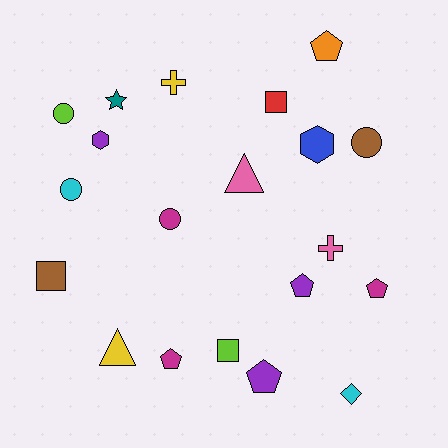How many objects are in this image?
There are 20 objects.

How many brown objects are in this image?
There are 2 brown objects.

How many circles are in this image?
There are 4 circles.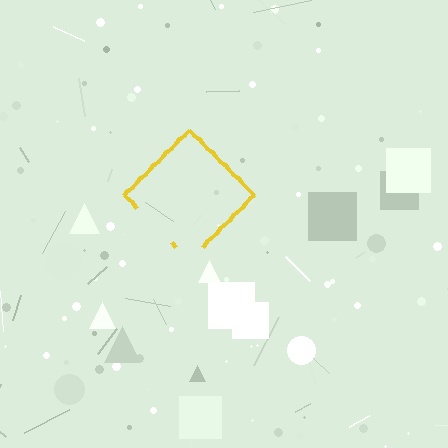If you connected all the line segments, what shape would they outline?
They would outline a diamond.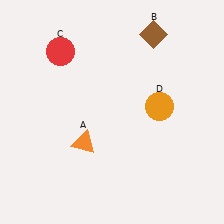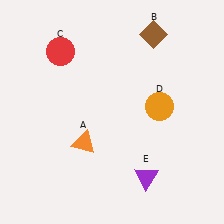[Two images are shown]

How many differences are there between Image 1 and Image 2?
There is 1 difference between the two images.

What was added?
A purple triangle (E) was added in Image 2.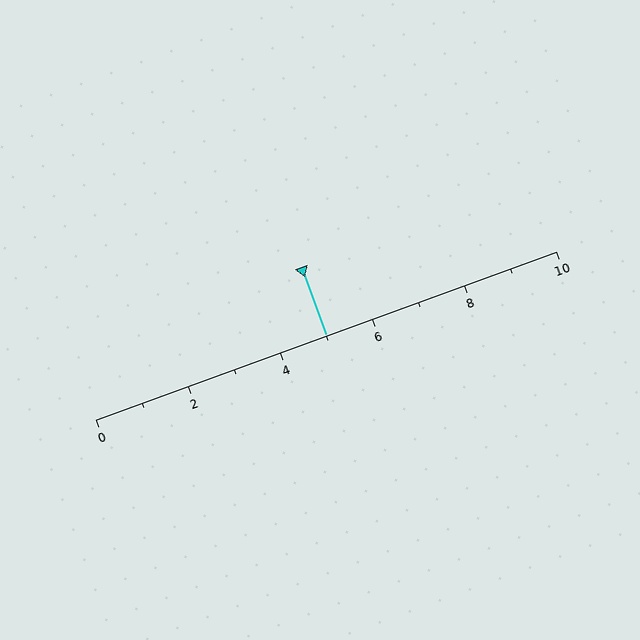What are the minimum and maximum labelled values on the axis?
The axis runs from 0 to 10.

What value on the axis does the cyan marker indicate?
The marker indicates approximately 5.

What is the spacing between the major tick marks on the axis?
The major ticks are spaced 2 apart.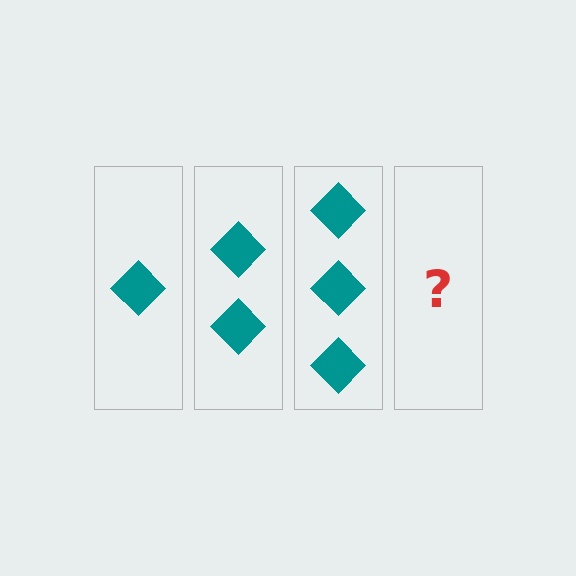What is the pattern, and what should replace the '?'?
The pattern is that each step adds one more diamond. The '?' should be 4 diamonds.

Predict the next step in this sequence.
The next step is 4 diamonds.